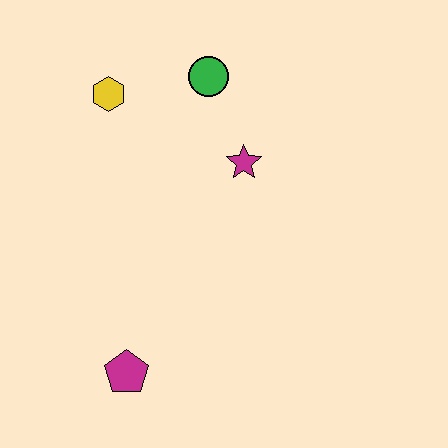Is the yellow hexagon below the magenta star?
No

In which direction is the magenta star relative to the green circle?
The magenta star is below the green circle.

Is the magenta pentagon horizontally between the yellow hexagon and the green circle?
Yes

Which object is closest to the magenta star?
The green circle is closest to the magenta star.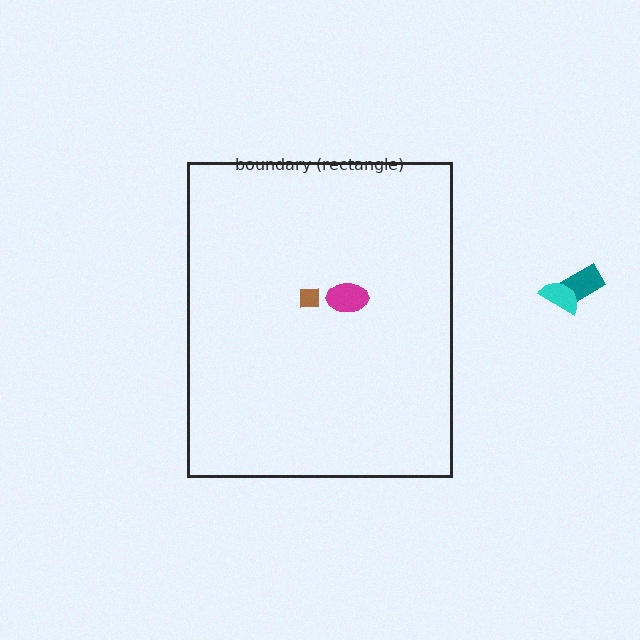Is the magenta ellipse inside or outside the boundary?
Inside.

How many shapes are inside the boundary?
2 inside, 2 outside.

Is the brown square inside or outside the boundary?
Inside.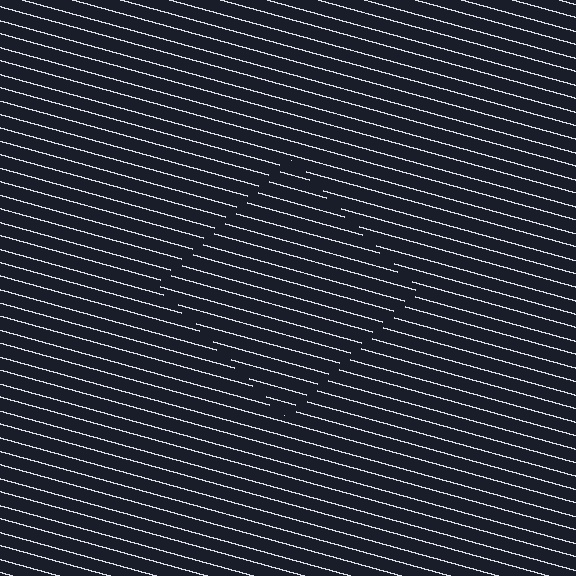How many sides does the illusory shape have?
4 sides — the line-ends trace a square.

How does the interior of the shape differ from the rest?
The interior of the shape contains the same grating, shifted by half a period — the contour is defined by the phase discontinuity where line-ends from the inner and outer gratings abut.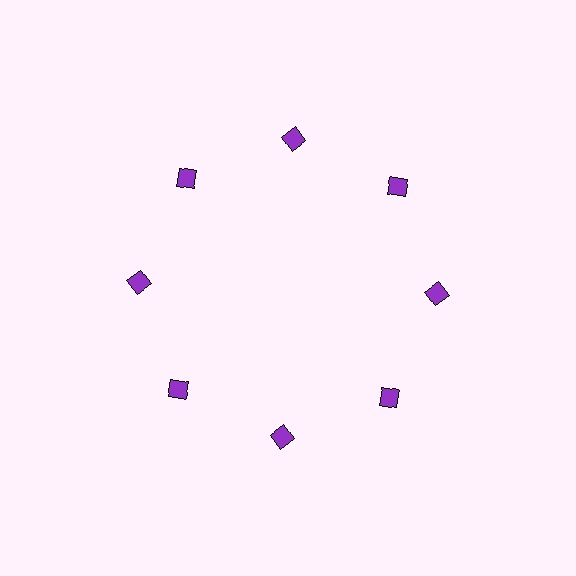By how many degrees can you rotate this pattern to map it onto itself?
The pattern maps onto itself every 45 degrees of rotation.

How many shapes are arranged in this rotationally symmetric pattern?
There are 8 shapes, arranged in 8 groups of 1.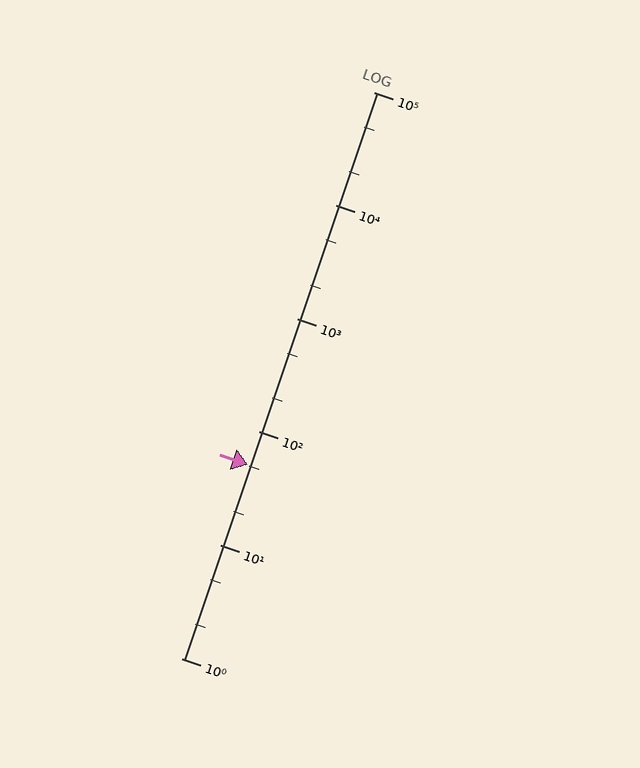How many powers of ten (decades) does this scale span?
The scale spans 5 decades, from 1 to 100000.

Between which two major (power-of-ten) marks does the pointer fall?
The pointer is between 10 and 100.